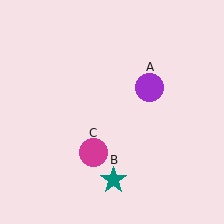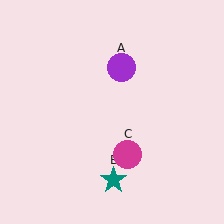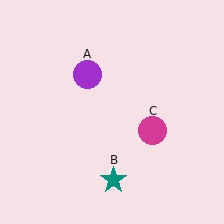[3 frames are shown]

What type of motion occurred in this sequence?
The purple circle (object A), magenta circle (object C) rotated counterclockwise around the center of the scene.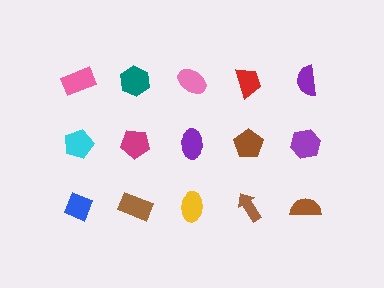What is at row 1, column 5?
A purple semicircle.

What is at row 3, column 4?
A brown arrow.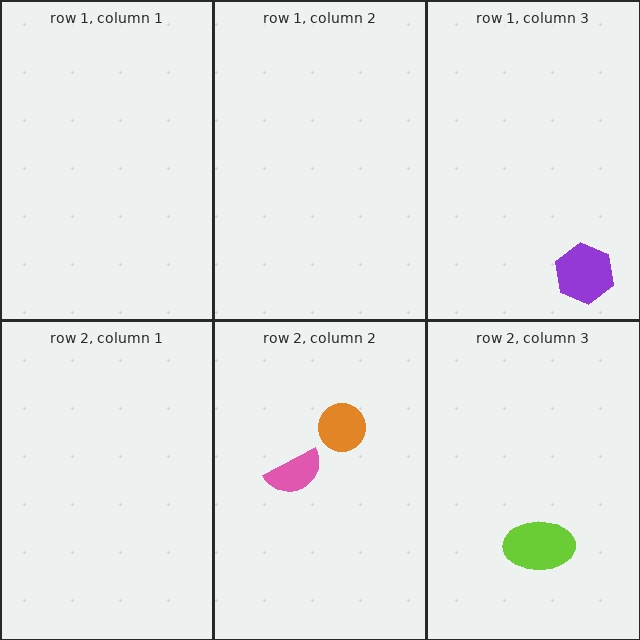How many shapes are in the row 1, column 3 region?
1.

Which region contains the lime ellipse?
The row 2, column 3 region.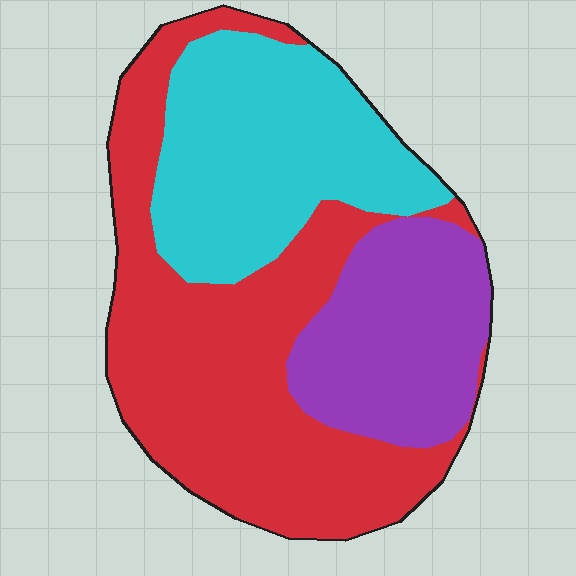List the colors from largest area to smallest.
From largest to smallest: red, cyan, purple.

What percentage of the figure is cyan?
Cyan covers about 30% of the figure.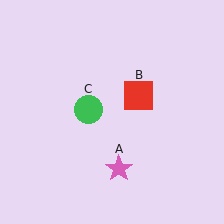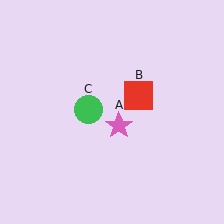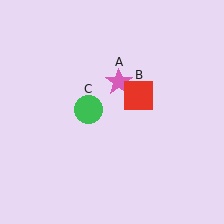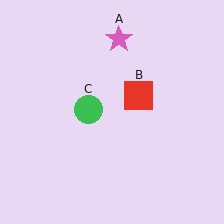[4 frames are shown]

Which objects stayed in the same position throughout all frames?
Red square (object B) and green circle (object C) remained stationary.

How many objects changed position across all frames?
1 object changed position: pink star (object A).